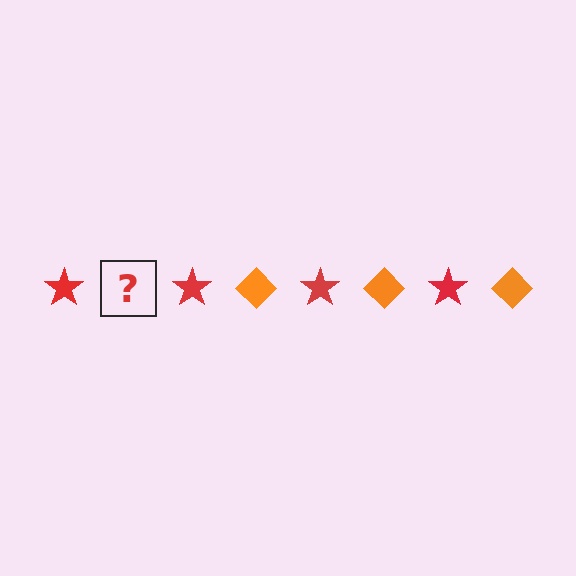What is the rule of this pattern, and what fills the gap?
The rule is that the pattern alternates between red star and orange diamond. The gap should be filled with an orange diamond.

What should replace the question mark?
The question mark should be replaced with an orange diamond.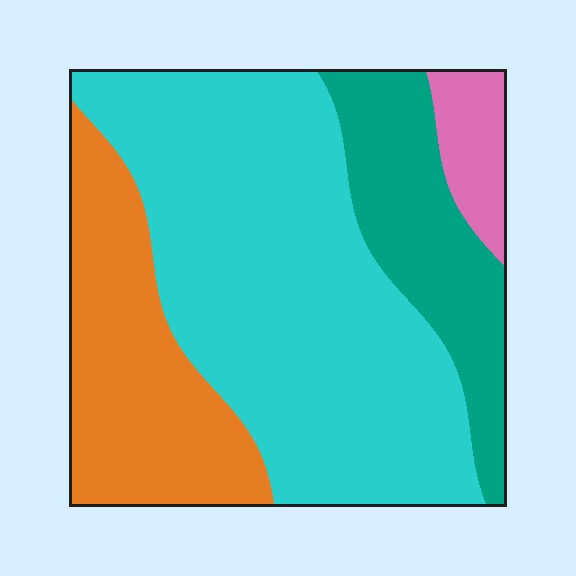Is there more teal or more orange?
Orange.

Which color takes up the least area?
Pink, at roughly 5%.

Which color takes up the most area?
Cyan, at roughly 55%.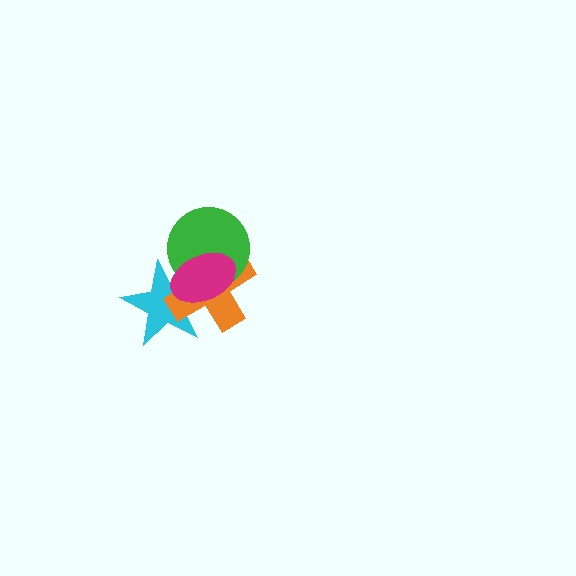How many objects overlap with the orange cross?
3 objects overlap with the orange cross.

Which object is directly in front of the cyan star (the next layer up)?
The orange cross is directly in front of the cyan star.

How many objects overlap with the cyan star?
3 objects overlap with the cyan star.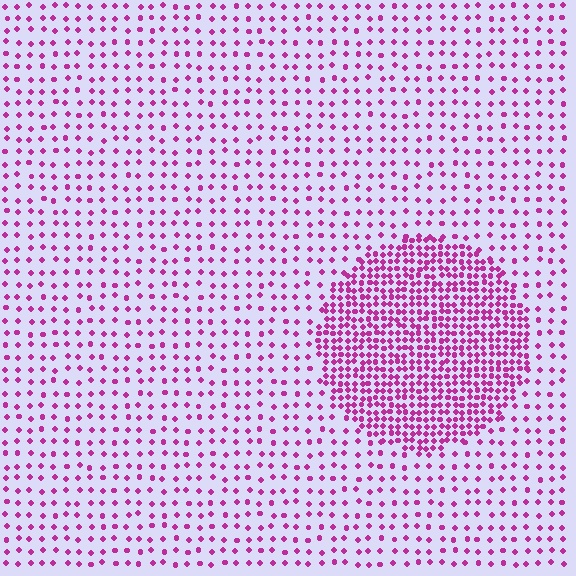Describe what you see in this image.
The image contains small magenta elements arranged at two different densities. A circle-shaped region is visible where the elements are more densely packed than the surrounding area.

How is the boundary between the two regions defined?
The boundary is defined by a change in element density (approximately 2.9x ratio). All elements are the same color, size, and shape.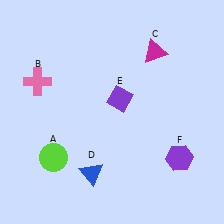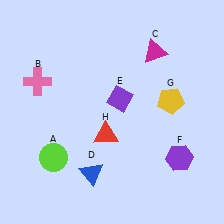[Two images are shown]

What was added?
A yellow pentagon (G), a red triangle (H) were added in Image 2.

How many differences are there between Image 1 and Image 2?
There are 2 differences between the two images.